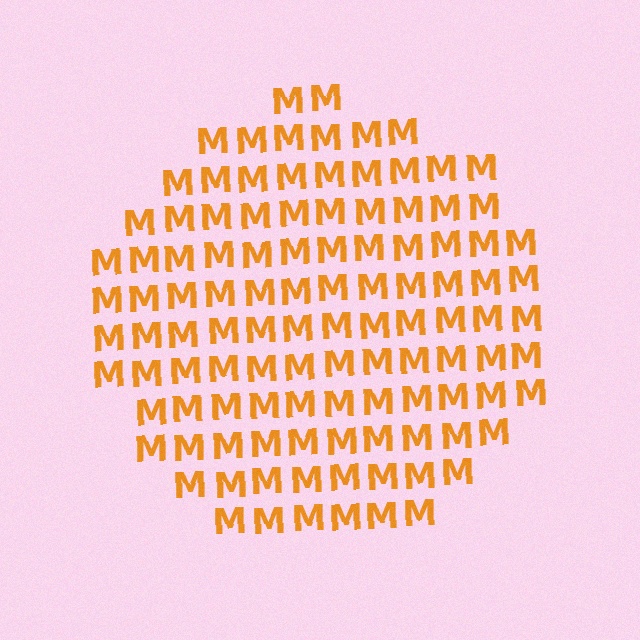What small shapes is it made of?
It is made of small letter M's.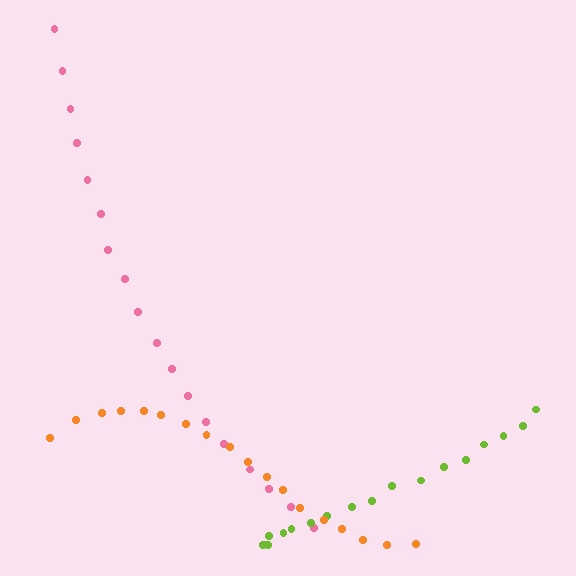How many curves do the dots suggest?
There are 3 distinct paths.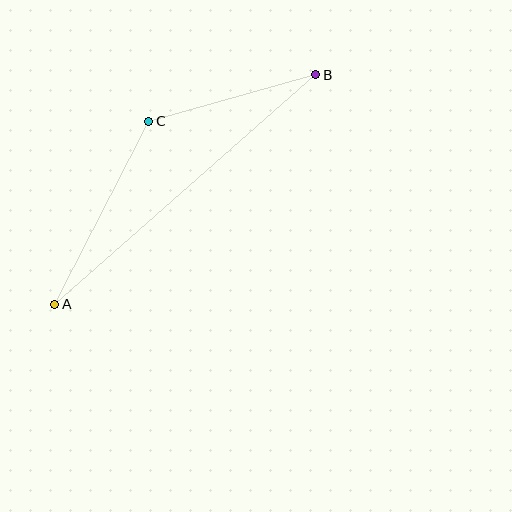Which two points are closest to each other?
Points B and C are closest to each other.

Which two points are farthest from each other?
Points A and B are farthest from each other.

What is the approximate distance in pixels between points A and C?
The distance between A and C is approximately 206 pixels.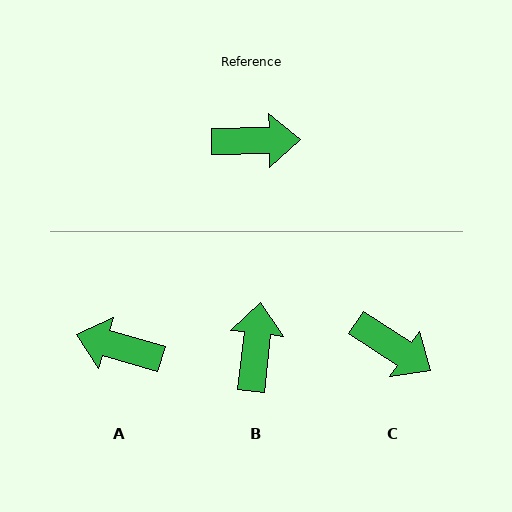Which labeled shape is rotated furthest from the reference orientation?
A, about 163 degrees away.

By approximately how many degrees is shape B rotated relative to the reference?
Approximately 83 degrees counter-clockwise.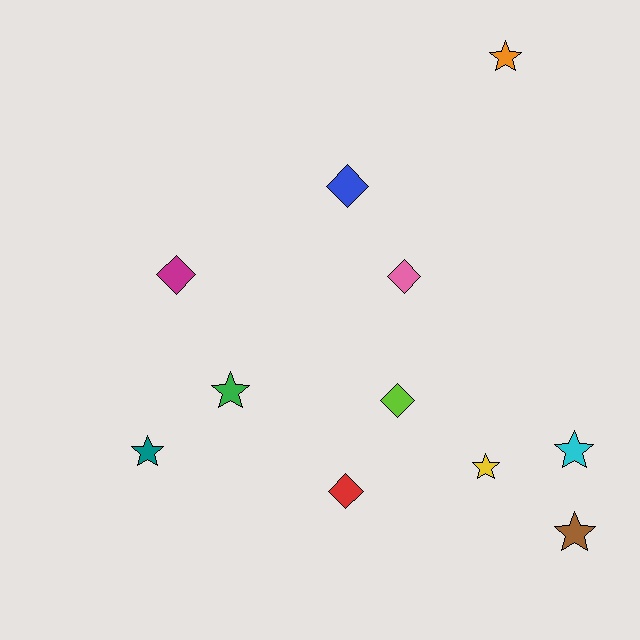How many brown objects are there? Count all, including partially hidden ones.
There is 1 brown object.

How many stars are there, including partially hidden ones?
There are 6 stars.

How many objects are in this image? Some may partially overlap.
There are 11 objects.